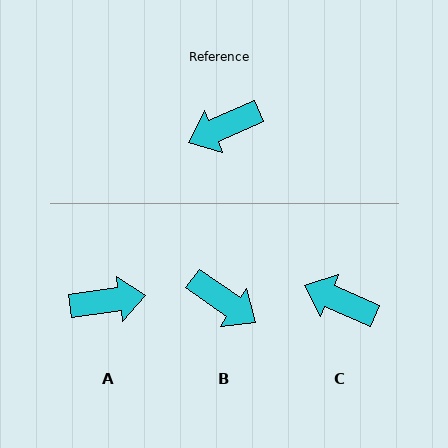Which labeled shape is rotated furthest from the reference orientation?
A, about 164 degrees away.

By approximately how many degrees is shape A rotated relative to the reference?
Approximately 164 degrees counter-clockwise.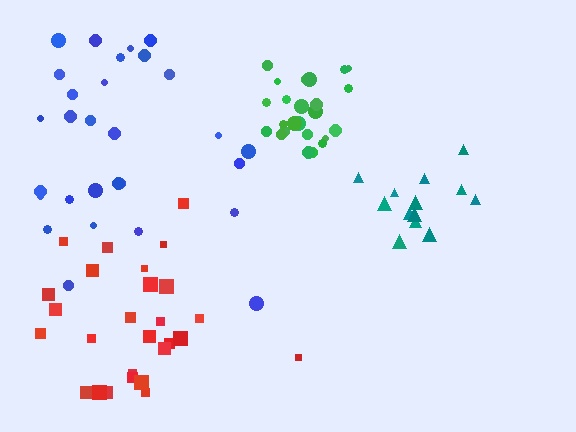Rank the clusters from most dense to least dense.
green, teal, blue, red.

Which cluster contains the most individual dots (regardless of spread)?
Blue (29).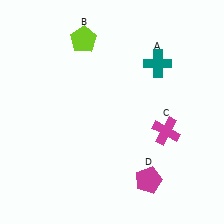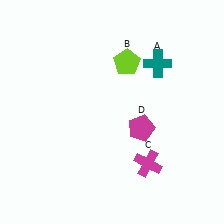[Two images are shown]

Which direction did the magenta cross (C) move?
The magenta cross (C) moved down.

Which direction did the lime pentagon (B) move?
The lime pentagon (B) moved right.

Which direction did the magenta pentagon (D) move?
The magenta pentagon (D) moved up.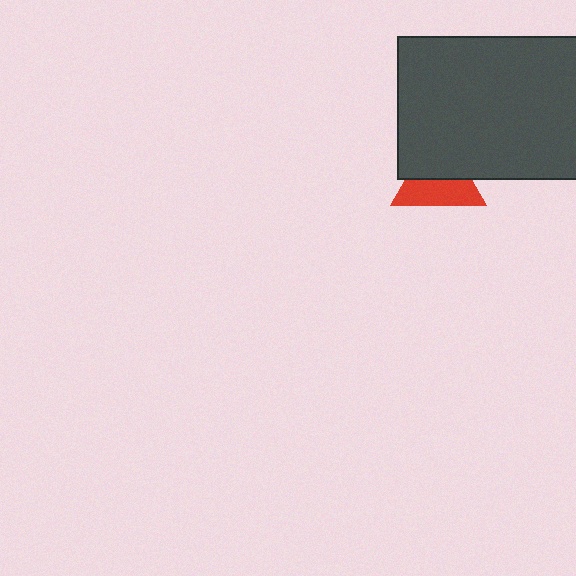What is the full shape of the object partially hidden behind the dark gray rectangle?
The partially hidden object is a red triangle.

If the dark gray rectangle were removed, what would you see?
You would see the complete red triangle.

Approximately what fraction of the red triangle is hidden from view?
Roughly 48% of the red triangle is hidden behind the dark gray rectangle.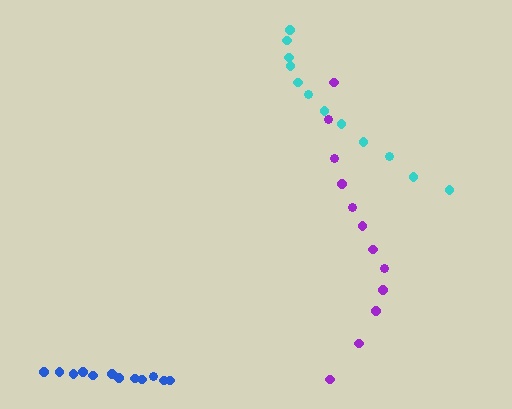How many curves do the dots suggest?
There are 3 distinct paths.